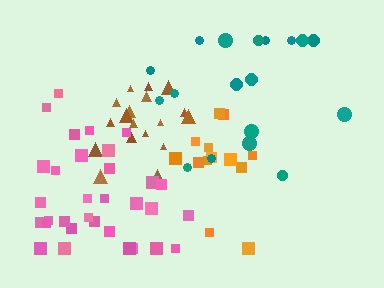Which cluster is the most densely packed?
Brown.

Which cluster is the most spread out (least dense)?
Teal.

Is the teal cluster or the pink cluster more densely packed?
Pink.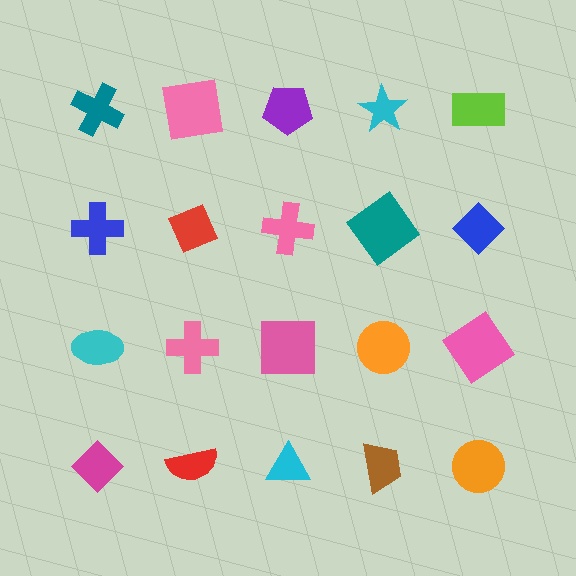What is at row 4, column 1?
A magenta diamond.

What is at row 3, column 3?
A pink square.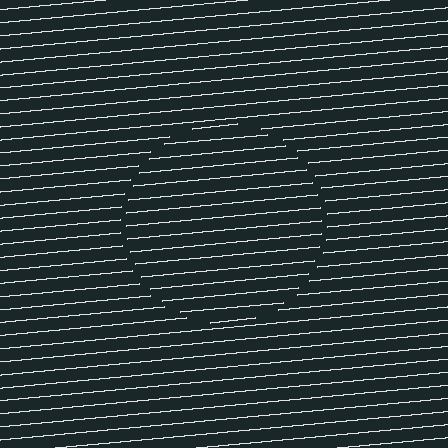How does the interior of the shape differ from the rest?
The interior of the shape contains the same grating, shifted by half a period — the contour is defined by the phase discontinuity where line-ends from the inner and outer gratings abut.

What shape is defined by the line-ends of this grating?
An illusory circle. The interior of the shape contains the same grating, shifted by half a period — the contour is defined by the phase discontinuity where line-ends from the inner and outer gratings abut.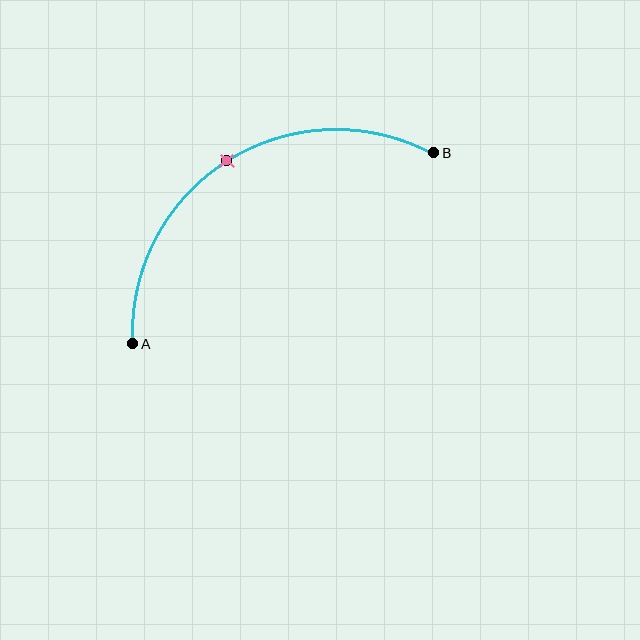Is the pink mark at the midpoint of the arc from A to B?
Yes. The pink mark lies on the arc at equal arc-length from both A and B — it is the arc midpoint.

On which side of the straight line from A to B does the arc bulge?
The arc bulges above the straight line connecting A and B.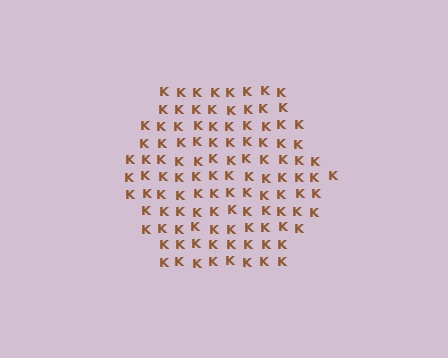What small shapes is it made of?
It is made of small letter K's.